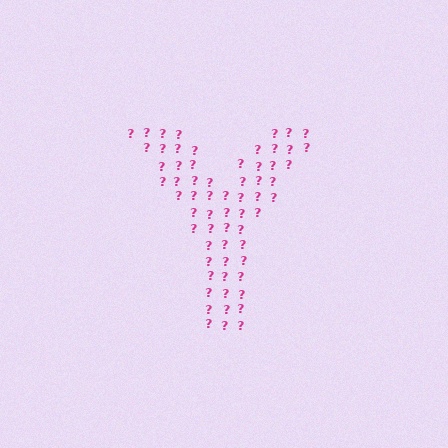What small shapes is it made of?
It is made of small question marks.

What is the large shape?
The large shape is the letter Y.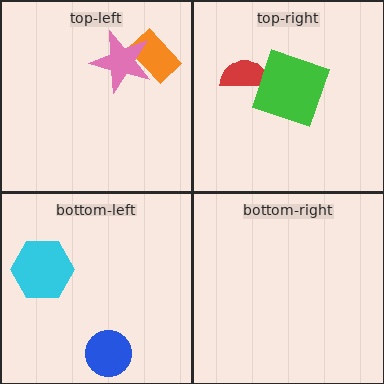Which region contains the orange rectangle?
The top-left region.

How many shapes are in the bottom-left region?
2.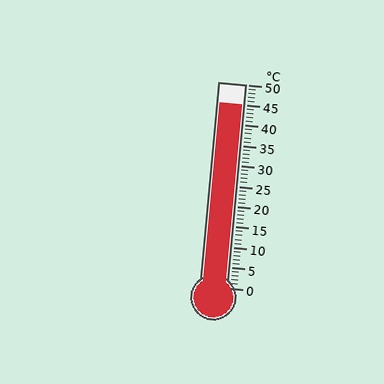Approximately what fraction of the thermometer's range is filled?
The thermometer is filled to approximately 90% of its range.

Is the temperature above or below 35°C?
The temperature is above 35°C.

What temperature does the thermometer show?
The thermometer shows approximately 45°C.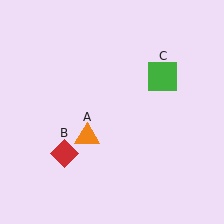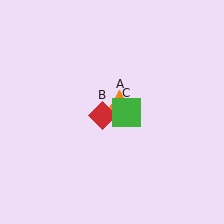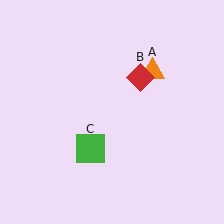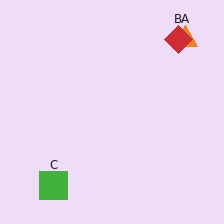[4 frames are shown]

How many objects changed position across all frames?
3 objects changed position: orange triangle (object A), red diamond (object B), green square (object C).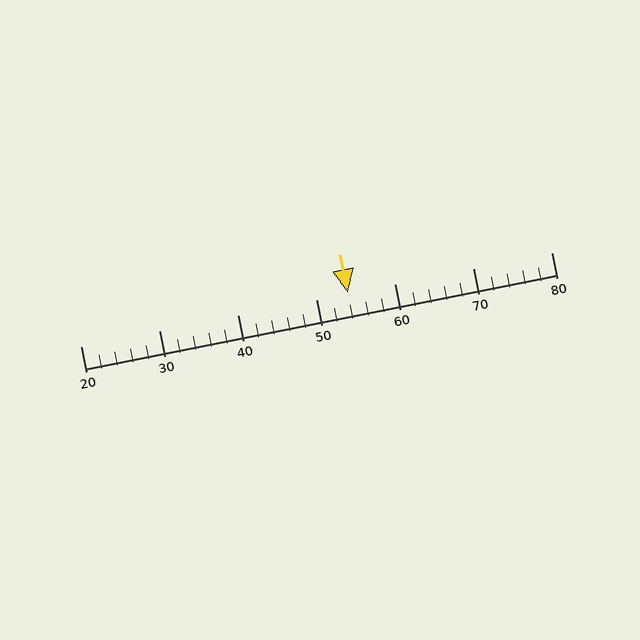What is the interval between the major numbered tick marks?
The major tick marks are spaced 10 units apart.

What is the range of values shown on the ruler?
The ruler shows values from 20 to 80.